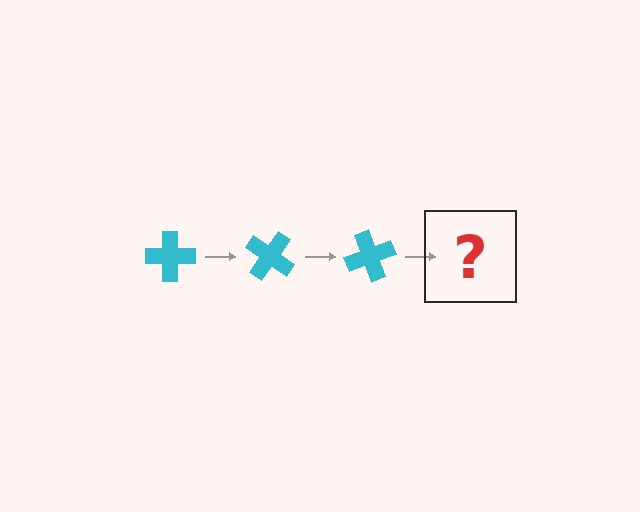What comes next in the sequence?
The next element should be a cyan cross rotated 105 degrees.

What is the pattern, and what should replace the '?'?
The pattern is that the cross rotates 35 degrees each step. The '?' should be a cyan cross rotated 105 degrees.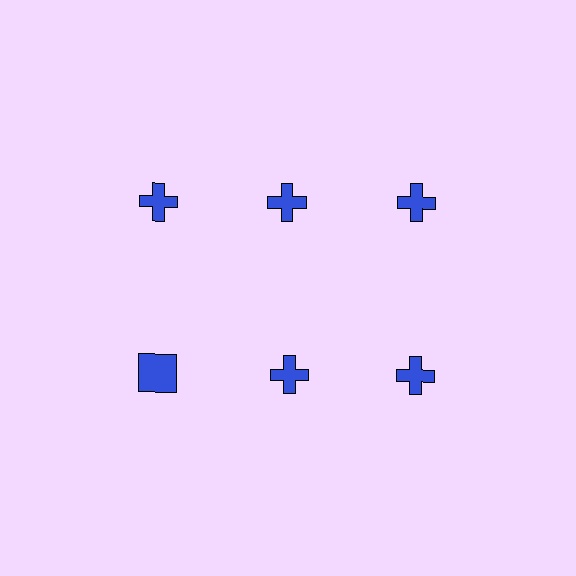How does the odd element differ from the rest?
It has a different shape: square instead of cross.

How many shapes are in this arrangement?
There are 6 shapes arranged in a grid pattern.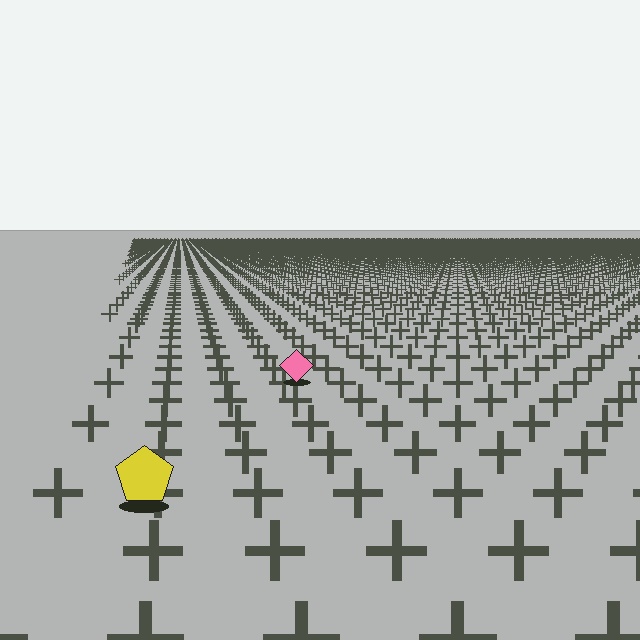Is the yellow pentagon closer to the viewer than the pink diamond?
Yes. The yellow pentagon is closer — you can tell from the texture gradient: the ground texture is coarser near it.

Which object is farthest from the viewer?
The pink diamond is farthest from the viewer. It appears smaller and the ground texture around it is denser.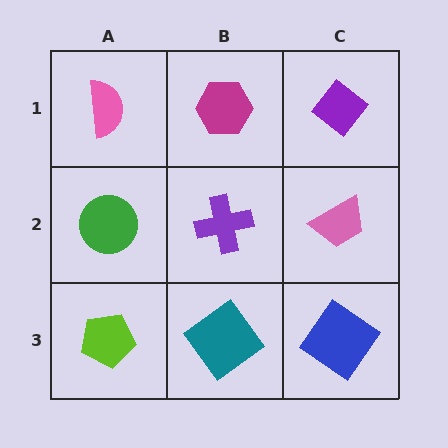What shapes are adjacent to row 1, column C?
A pink trapezoid (row 2, column C), a magenta hexagon (row 1, column B).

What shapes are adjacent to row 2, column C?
A purple diamond (row 1, column C), a blue diamond (row 3, column C), a purple cross (row 2, column B).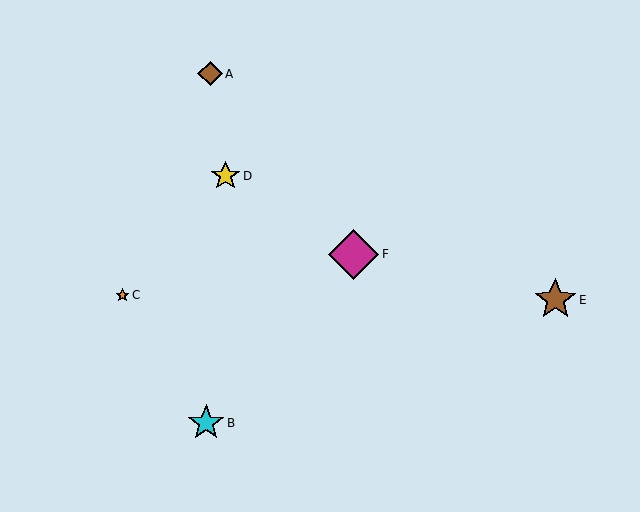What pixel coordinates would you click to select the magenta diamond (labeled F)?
Click at (354, 254) to select the magenta diamond F.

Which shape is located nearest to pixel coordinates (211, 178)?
The yellow star (labeled D) at (225, 176) is nearest to that location.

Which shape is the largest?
The magenta diamond (labeled F) is the largest.